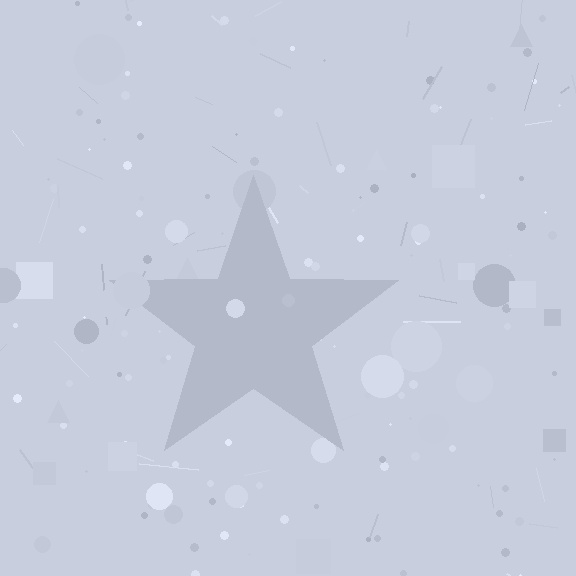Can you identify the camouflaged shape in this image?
The camouflaged shape is a star.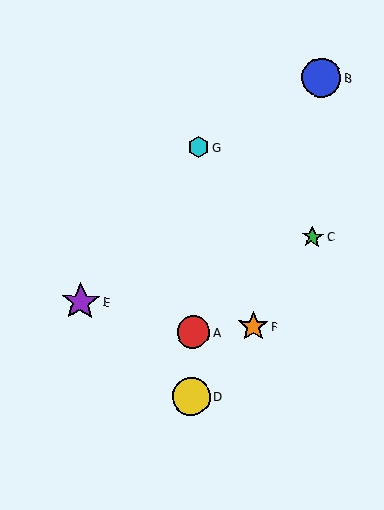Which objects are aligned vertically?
Objects A, D, G are aligned vertically.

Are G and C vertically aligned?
No, G is at x≈199 and C is at x≈312.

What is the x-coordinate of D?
Object D is at x≈191.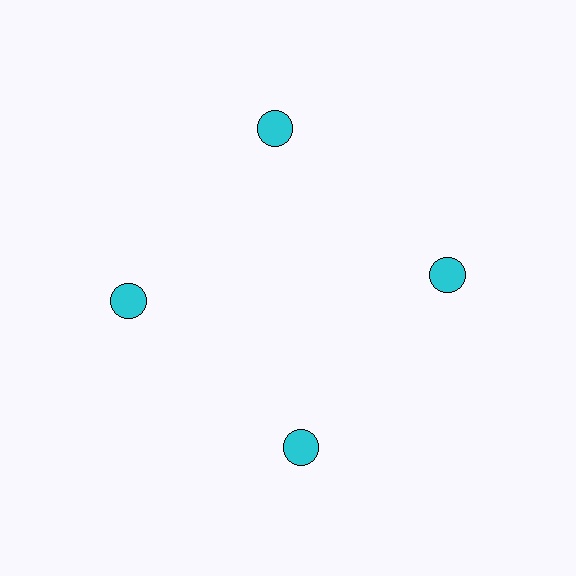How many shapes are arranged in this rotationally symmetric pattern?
There are 4 shapes, arranged in 4 groups of 1.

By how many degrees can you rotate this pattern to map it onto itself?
The pattern maps onto itself every 90 degrees of rotation.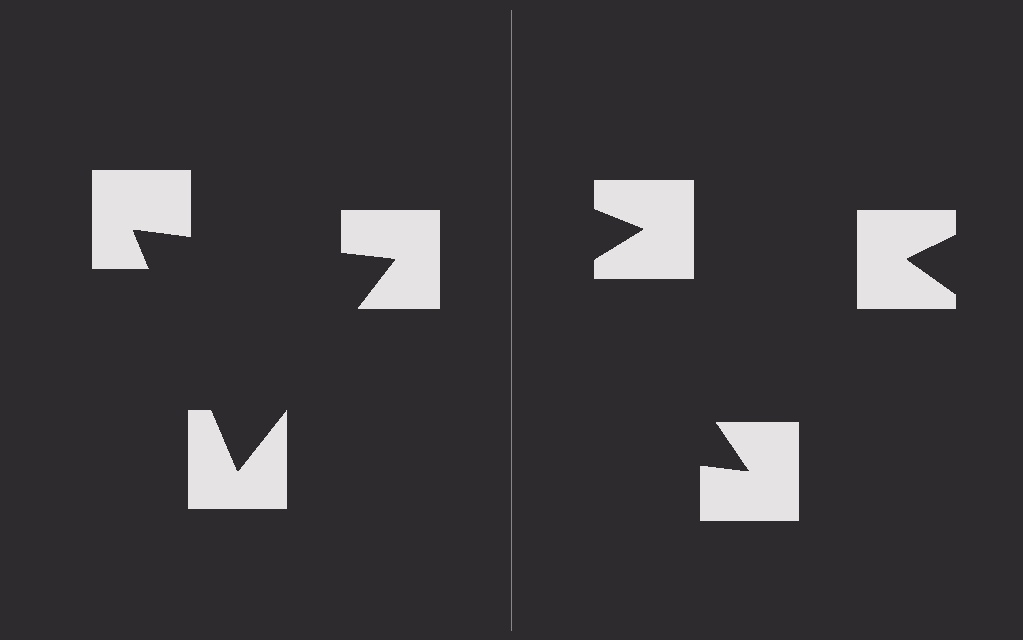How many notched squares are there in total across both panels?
6 — 3 on each side.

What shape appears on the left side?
An illusory triangle.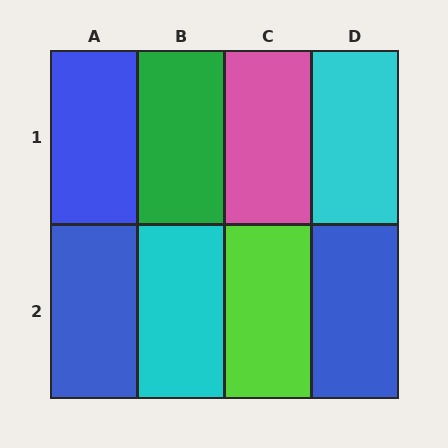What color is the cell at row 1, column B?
Green.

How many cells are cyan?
2 cells are cyan.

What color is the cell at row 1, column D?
Cyan.